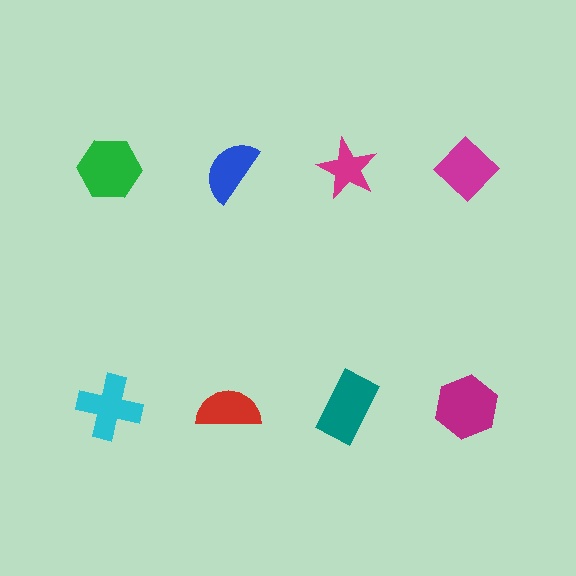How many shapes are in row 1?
4 shapes.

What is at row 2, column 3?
A teal rectangle.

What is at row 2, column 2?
A red semicircle.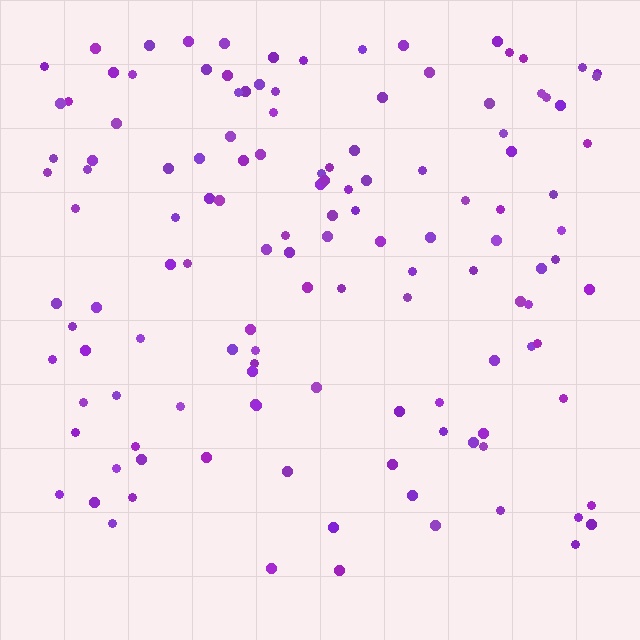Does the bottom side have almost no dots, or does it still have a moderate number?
Still a moderate number, just noticeably fewer than the top.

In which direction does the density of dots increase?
From bottom to top, with the top side densest.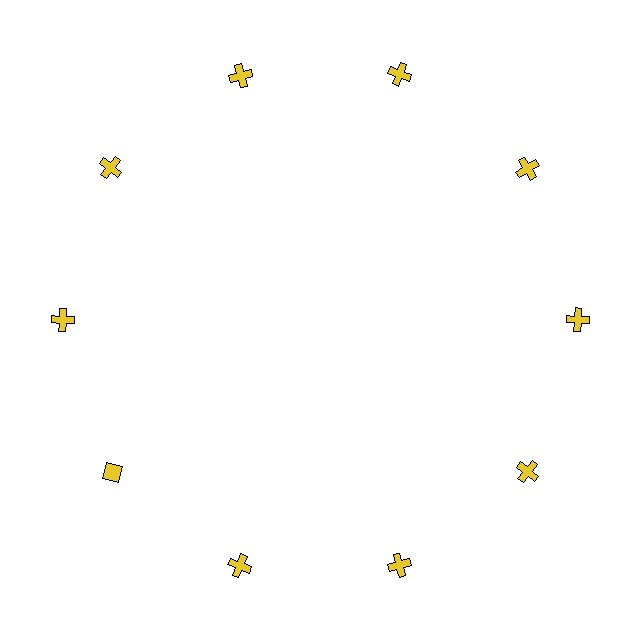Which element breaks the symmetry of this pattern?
The yellow diamond at roughly the 8 o'clock position breaks the symmetry. All other shapes are yellow crosses.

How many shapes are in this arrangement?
There are 10 shapes arranged in a ring pattern.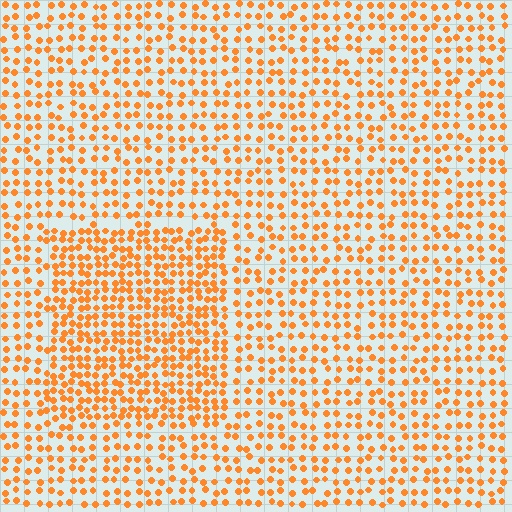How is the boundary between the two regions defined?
The boundary is defined by a change in element density (approximately 1.7x ratio). All elements are the same color, size, and shape.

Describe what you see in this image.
The image contains small orange elements arranged at two different densities. A rectangle-shaped region is visible where the elements are more densely packed than the surrounding area.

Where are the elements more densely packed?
The elements are more densely packed inside the rectangle boundary.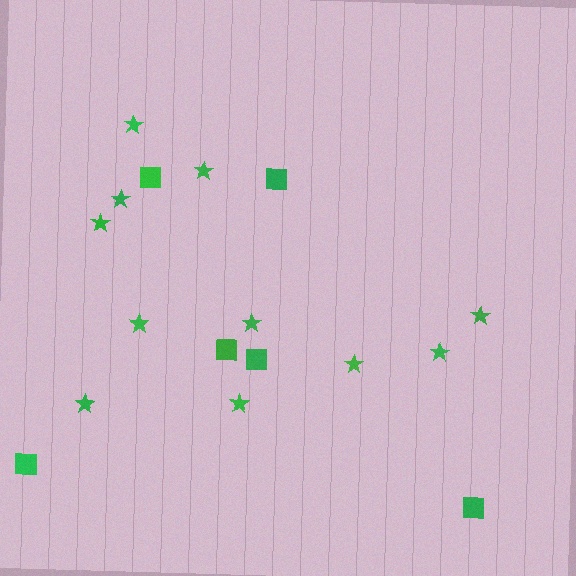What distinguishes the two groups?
There are 2 groups: one group of stars (11) and one group of squares (6).